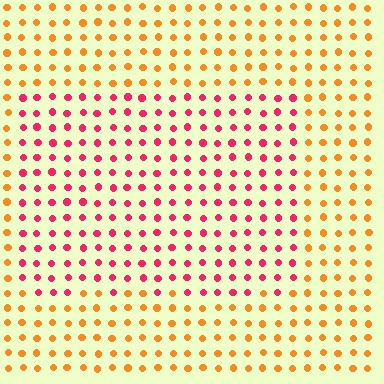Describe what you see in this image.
The image is filled with small orange elements in a uniform arrangement. A rectangle-shaped region is visible where the elements are tinted to a slightly different hue, forming a subtle color boundary.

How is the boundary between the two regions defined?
The boundary is defined purely by a slight shift in hue (about 49 degrees). Spacing, size, and orientation are identical on both sides.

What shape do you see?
I see a rectangle.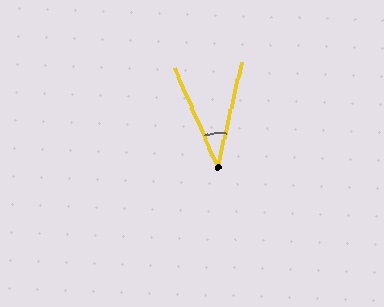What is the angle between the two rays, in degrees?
Approximately 36 degrees.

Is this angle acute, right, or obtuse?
It is acute.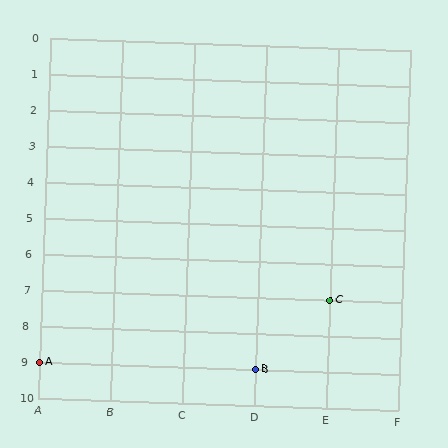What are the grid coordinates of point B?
Point B is at grid coordinates (D, 9).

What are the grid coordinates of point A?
Point A is at grid coordinates (A, 9).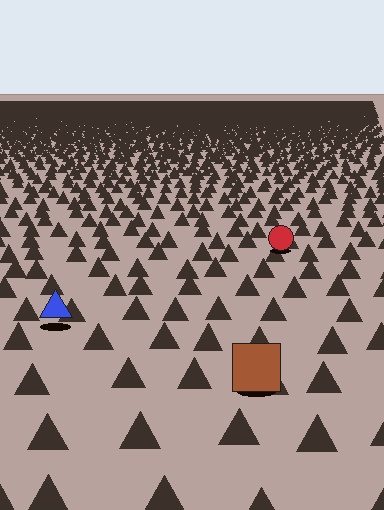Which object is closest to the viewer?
The brown square is closest. The texture marks near it are larger and more spread out.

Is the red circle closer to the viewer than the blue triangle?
No. The blue triangle is closer — you can tell from the texture gradient: the ground texture is coarser near it.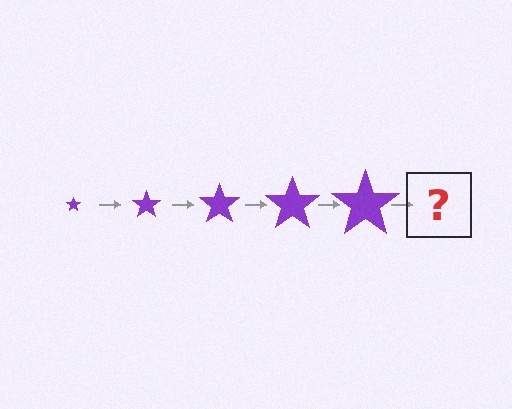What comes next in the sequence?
The next element should be a purple star, larger than the previous one.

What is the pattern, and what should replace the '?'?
The pattern is that the star gets progressively larger each step. The '?' should be a purple star, larger than the previous one.